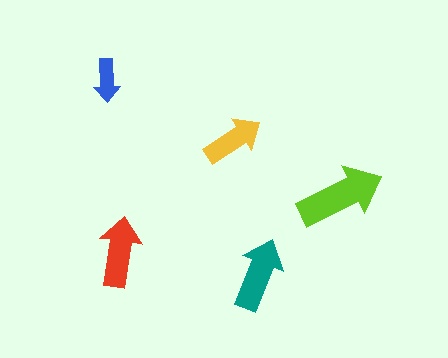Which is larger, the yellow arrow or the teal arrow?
The teal one.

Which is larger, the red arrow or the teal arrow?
The teal one.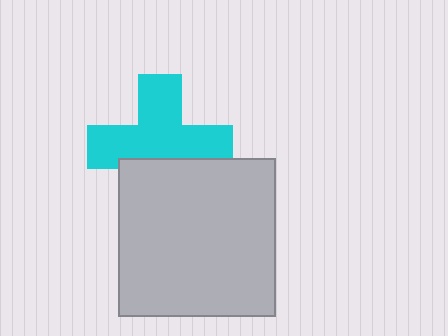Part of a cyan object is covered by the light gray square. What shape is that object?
It is a cross.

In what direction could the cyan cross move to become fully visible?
The cyan cross could move up. That would shift it out from behind the light gray square entirely.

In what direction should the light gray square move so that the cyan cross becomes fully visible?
The light gray square should move down. That is the shortest direction to clear the overlap and leave the cyan cross fully visible.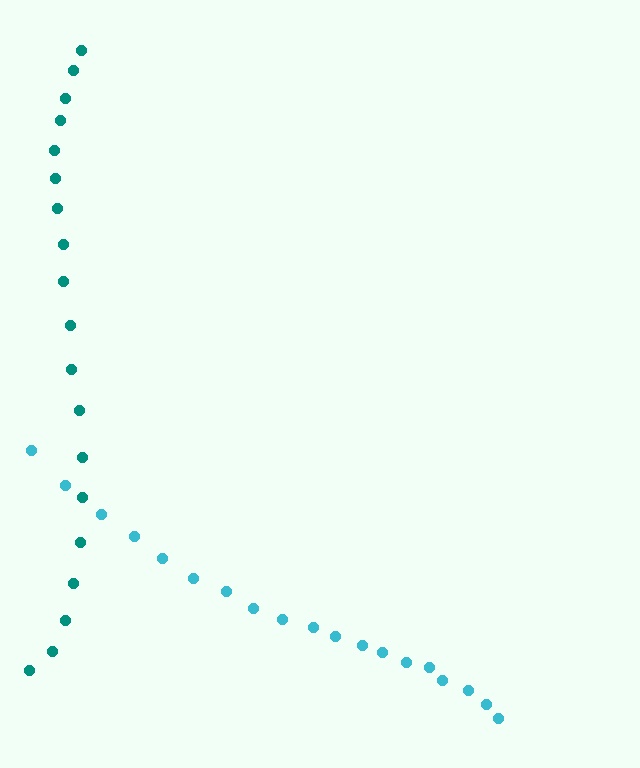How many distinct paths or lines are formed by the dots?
There are 2 distinct paths.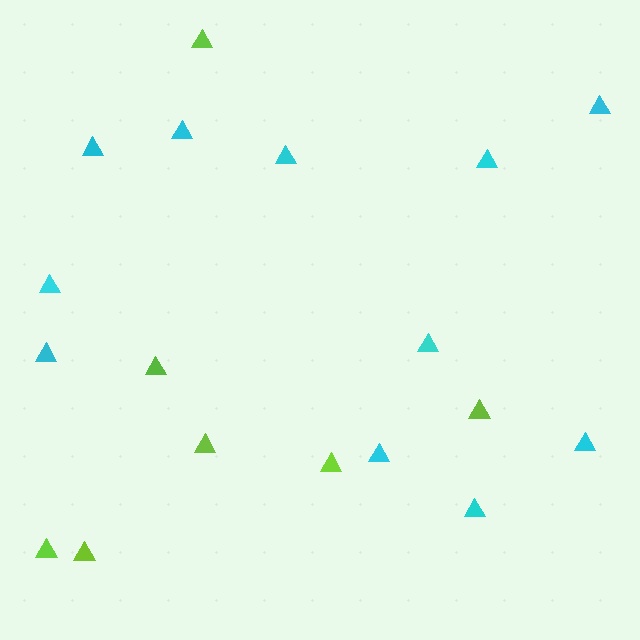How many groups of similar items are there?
There are 2 groups: one group of cyan triangles (11) and one group of lime triangles (7).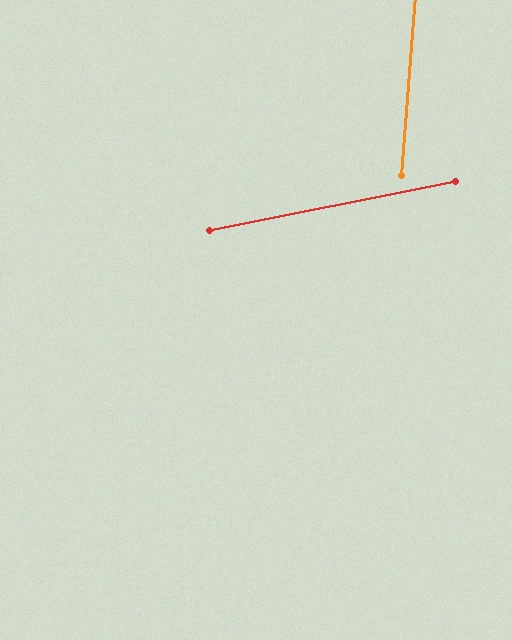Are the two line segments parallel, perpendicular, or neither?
Neither parallel nor perpendicular — they differ by about 74°.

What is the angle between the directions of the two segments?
Approximately 74 degrees.